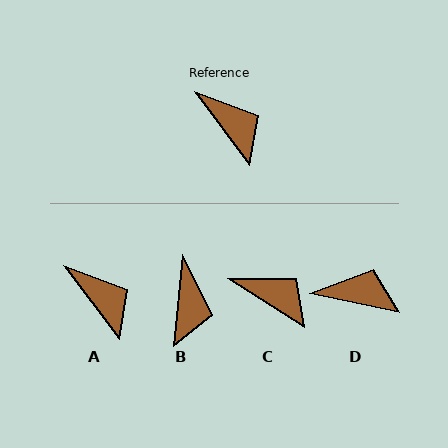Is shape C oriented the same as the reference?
No, it is off by about 20 degrees.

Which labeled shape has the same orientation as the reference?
A.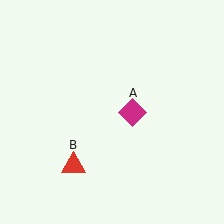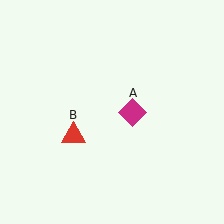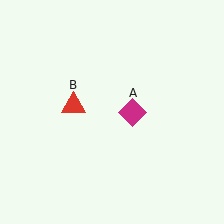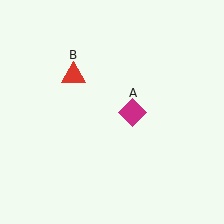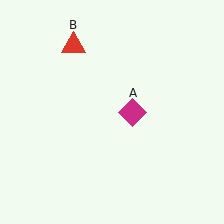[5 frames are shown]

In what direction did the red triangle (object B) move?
The red triangle (object B) moved up.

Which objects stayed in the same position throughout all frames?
Magenta diamond (object A) remained stationary.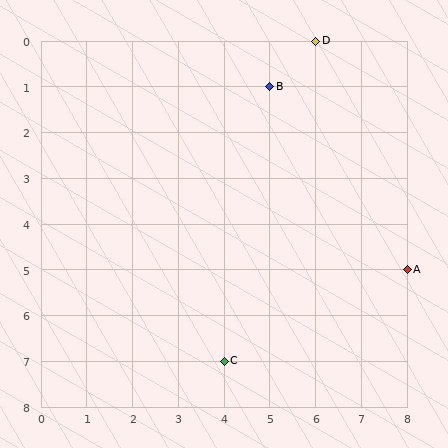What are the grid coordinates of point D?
Point D is at grid coordinates (6, 0).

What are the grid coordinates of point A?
Point A is at grid coordinates (8, 5).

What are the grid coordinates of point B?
Point B is at grid coordinates (5, 1).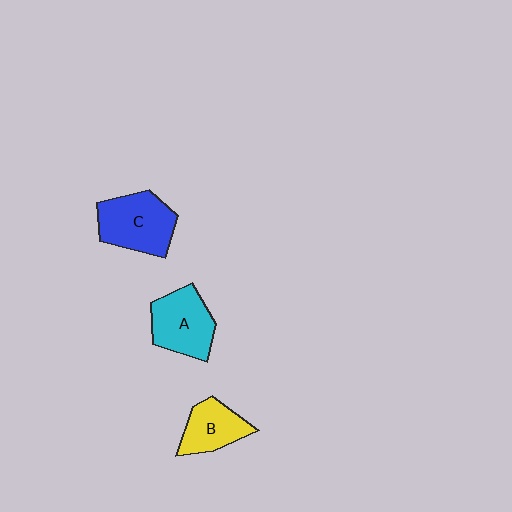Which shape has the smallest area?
Shape B (yellow).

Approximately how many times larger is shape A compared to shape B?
Approximately 1.3 times.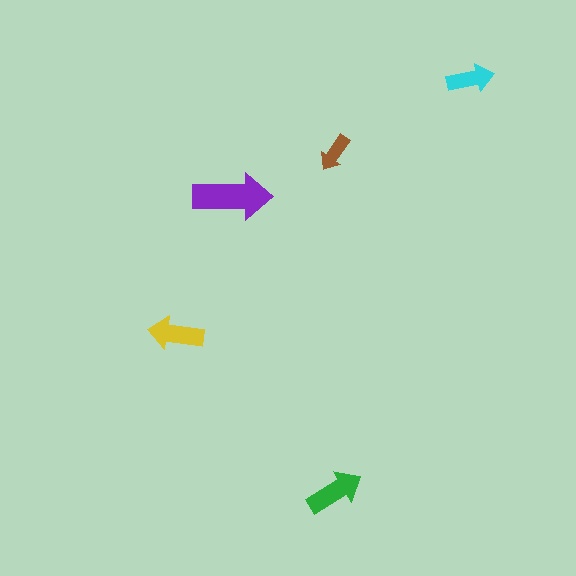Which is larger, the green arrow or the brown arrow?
The green one.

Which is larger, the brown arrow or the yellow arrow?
The yellow one.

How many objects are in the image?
There are 5 objects in the image.